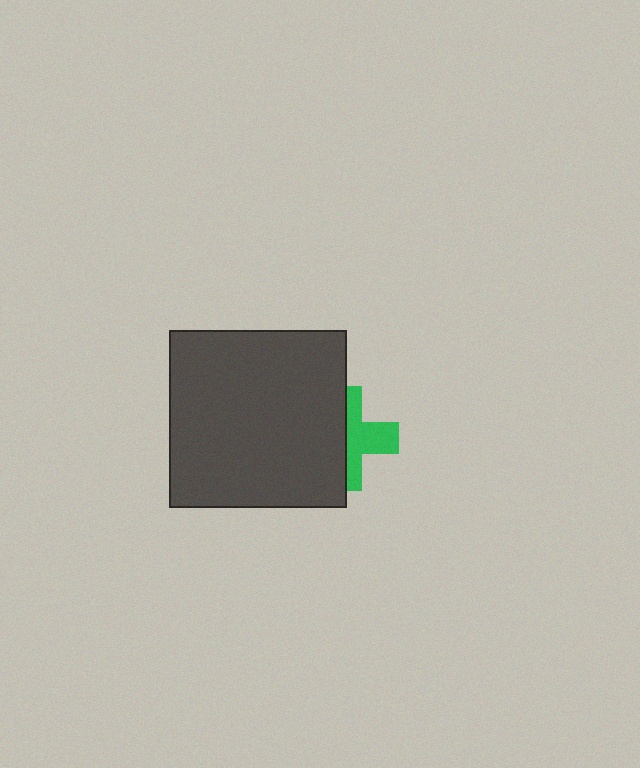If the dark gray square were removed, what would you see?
You would see the complete green cross.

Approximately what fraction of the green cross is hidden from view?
Roughly 53% of the green cross is hidden behind the dark gray square.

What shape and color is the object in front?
The object in front is a dark gray square.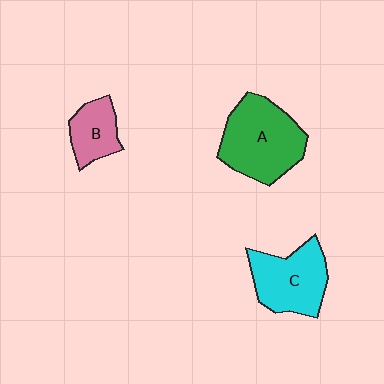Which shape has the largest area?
Shape A (green).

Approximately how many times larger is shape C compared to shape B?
Approximately 1.7 times.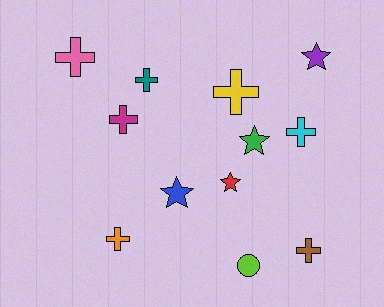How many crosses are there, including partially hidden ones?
There are 7 crosses.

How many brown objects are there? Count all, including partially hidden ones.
There is 1 brown object.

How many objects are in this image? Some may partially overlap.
There are 12 objects.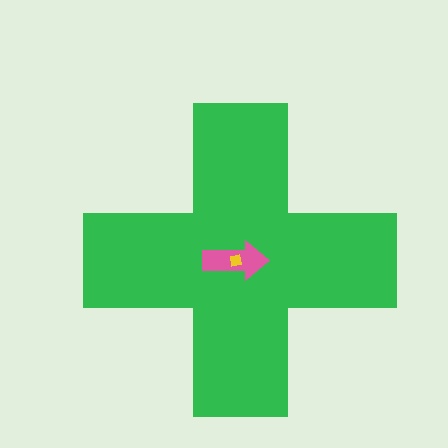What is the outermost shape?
The green cross.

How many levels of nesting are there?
3.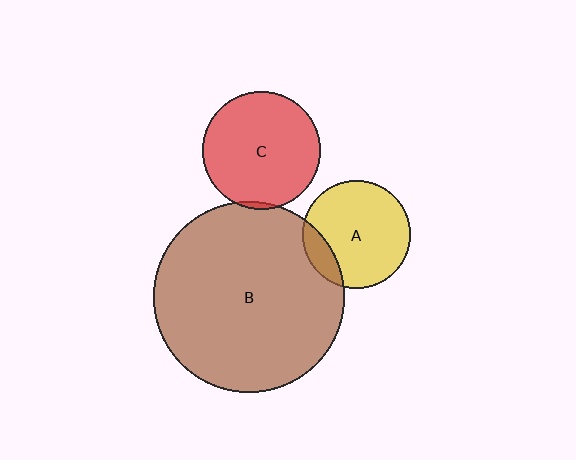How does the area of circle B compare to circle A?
Approximately 3.1 times.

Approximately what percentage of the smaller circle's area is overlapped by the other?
Approximately 15%.